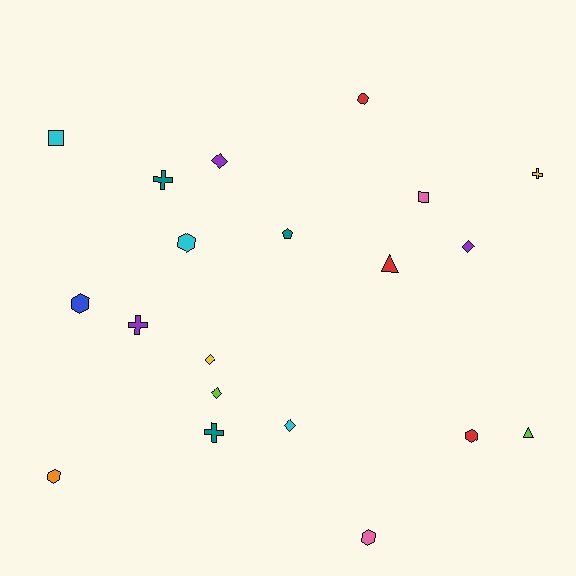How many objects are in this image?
There are 20 objects.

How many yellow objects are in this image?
There are 2 yellow objects.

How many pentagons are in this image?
There is 1 pentagon.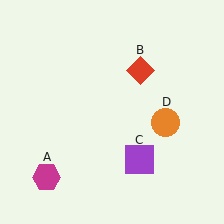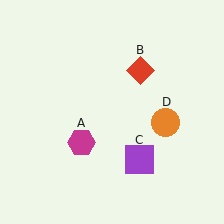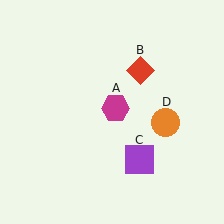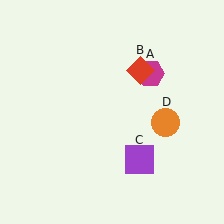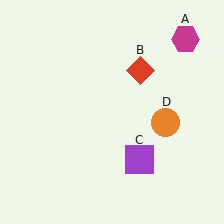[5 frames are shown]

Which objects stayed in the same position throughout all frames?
Red diamond (object B) and purple square (object C) and orange circle (object D) remained stationary.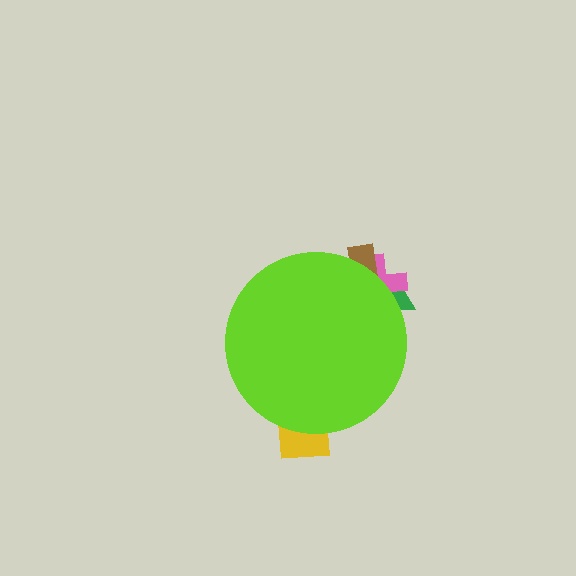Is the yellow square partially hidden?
Yes, the yellow square is partially hidden behind the lime circle.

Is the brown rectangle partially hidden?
Yes, the brown rectangle is partially hidden behind the lime circle.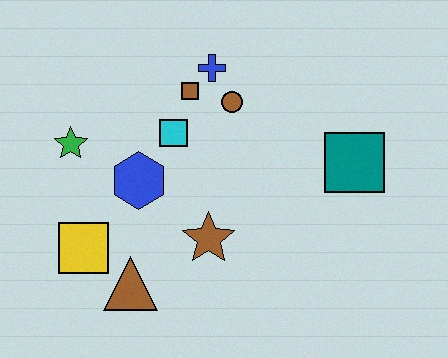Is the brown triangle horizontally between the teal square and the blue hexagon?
No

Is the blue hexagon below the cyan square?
Yes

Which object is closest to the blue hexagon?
The cyan square is closest to the blue hexagon.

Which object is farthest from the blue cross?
The brown triangle is farthest from the blue cross.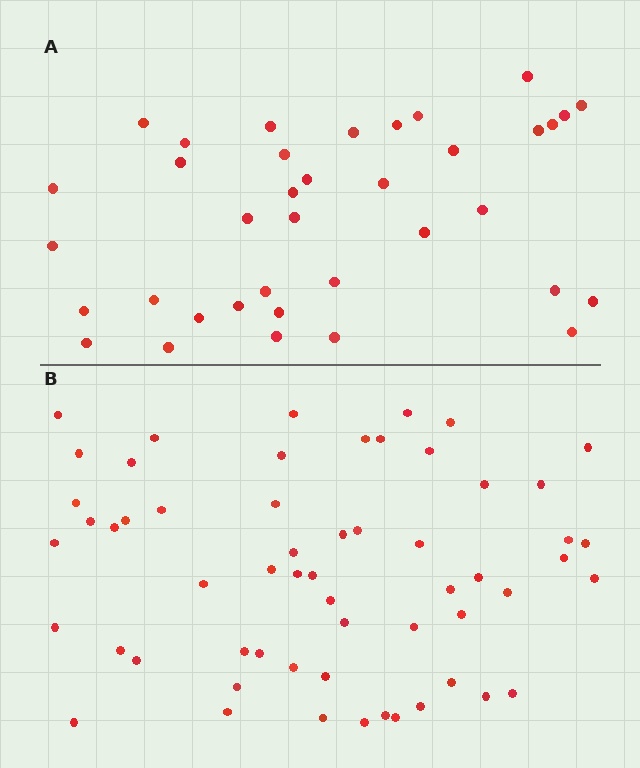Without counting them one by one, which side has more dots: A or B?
Region B (the bottom region) has more dots.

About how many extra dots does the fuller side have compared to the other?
Region B has approximately 20 more dots than region A.